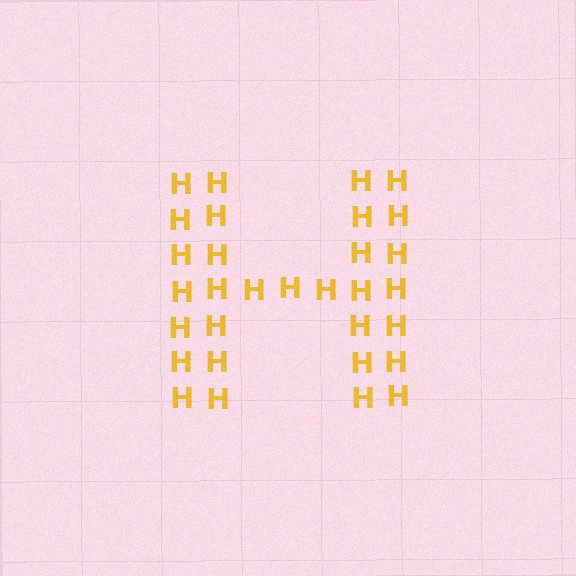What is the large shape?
The large shape is the letter H.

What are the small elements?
The small elements are letter H's.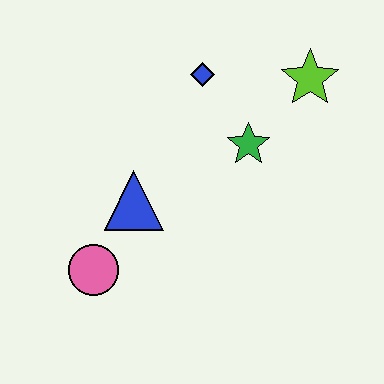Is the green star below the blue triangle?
No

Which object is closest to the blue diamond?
The green star is closest to the blue diamond.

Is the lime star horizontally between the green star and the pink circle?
No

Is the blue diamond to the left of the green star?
Yes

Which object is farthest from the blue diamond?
The pink circle is farthest from the blue diamond.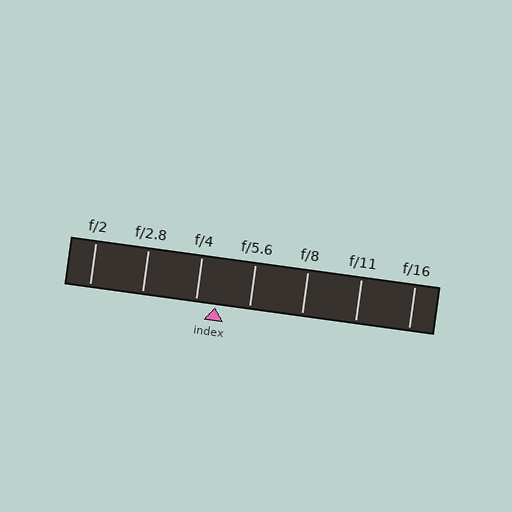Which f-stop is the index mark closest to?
The index mark is closest to f/4.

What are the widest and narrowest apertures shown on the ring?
The widest aperture shown is f/2 and the narrowest is f/16.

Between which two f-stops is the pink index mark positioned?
The index mark is between f/4 and f/5.6.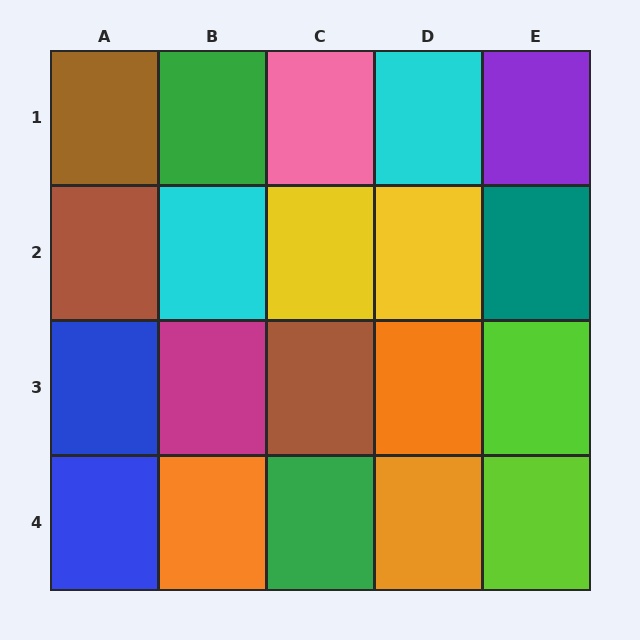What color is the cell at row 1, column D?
Cyan.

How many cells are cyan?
2 cells are cyan.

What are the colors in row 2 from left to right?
Brown, cyan, yellow, yellow, teal.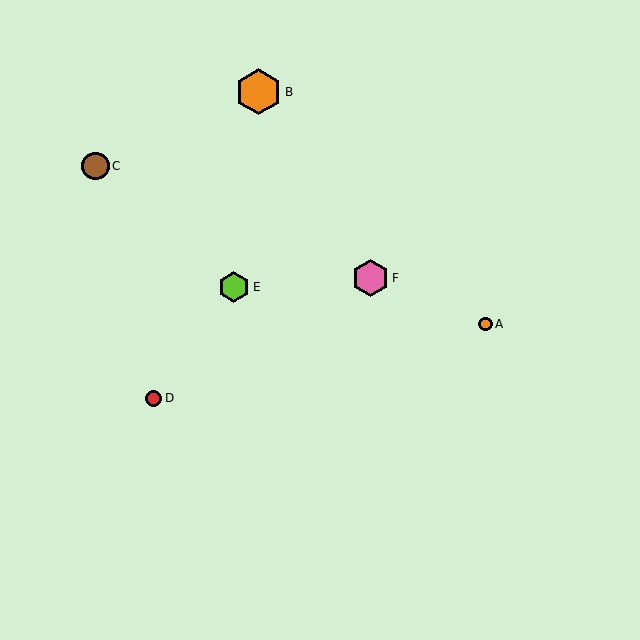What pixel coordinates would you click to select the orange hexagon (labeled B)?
Click at (258, 92) to select the orange hexagon B.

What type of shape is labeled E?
Shape E is a lime hexagon.